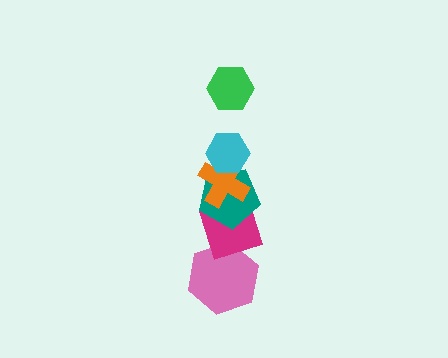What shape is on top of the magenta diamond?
The teal pentagon is on top of the magenta diamond.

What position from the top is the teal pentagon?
The teal pentagon is 4th from the top.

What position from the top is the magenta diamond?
The magenta diamond is 5th from the top.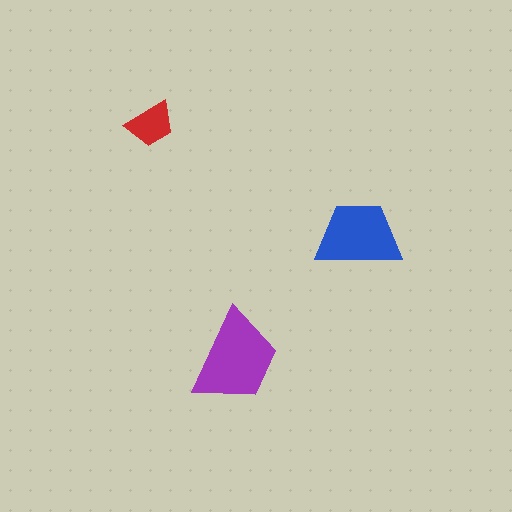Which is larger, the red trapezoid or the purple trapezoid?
The purple one.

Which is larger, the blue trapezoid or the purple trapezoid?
The purple one.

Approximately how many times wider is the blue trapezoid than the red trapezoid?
About 1.5 times wider.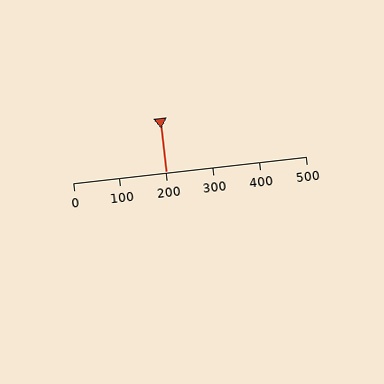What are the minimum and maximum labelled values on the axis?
The axis runs from 0 to 500.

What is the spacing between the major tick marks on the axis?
The major ticks are spaced 100 apart.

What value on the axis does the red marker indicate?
The marker indicates approximately 200.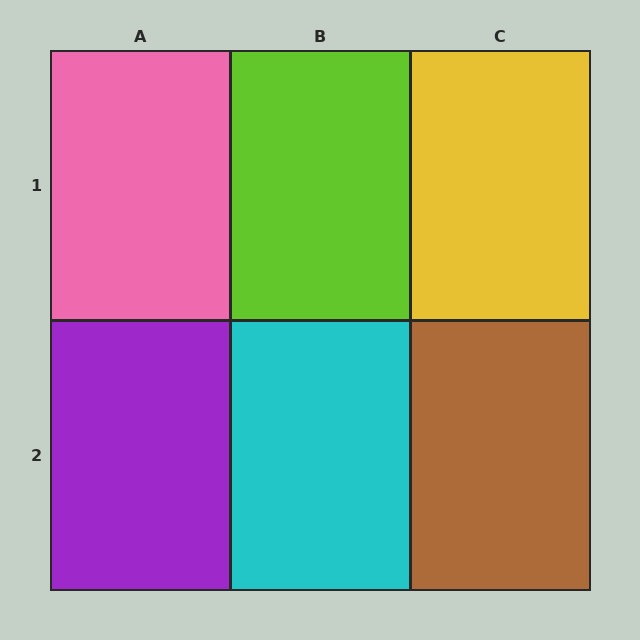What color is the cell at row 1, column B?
Lime.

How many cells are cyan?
1 cell is cyan.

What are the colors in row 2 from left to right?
Purple, cyan, brown.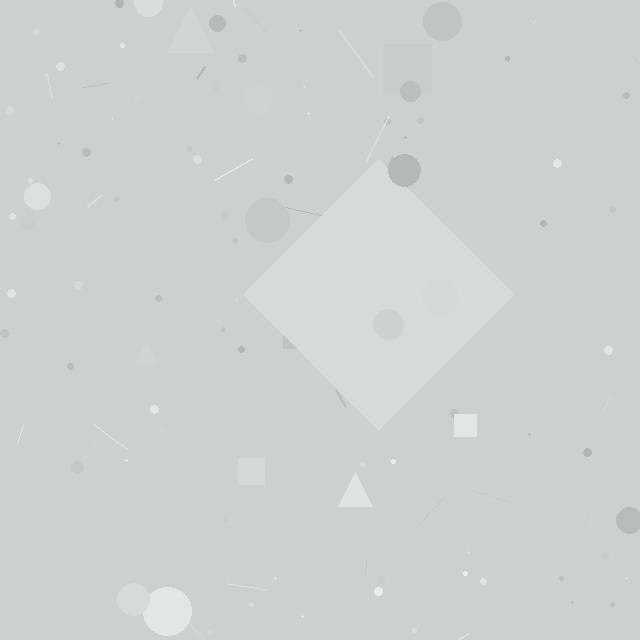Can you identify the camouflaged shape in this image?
The camouflaged shape is a diamond.